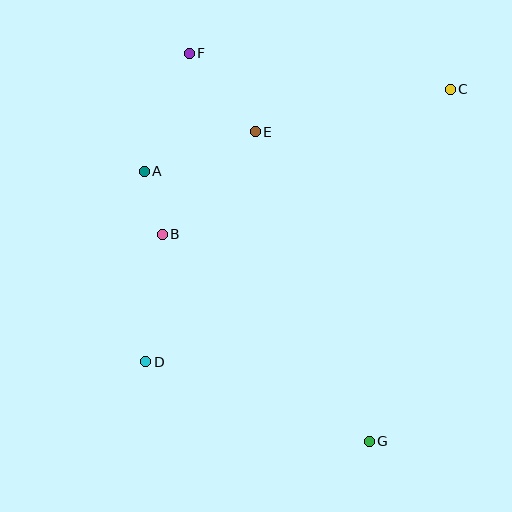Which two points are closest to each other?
Points A and B are closest to each other.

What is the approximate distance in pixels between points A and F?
The distance between A and F is approximately 126 pixels.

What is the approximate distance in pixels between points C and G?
The distance between C and G is approximately 361 pixels.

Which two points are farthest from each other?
Points F and G are farthest from each other.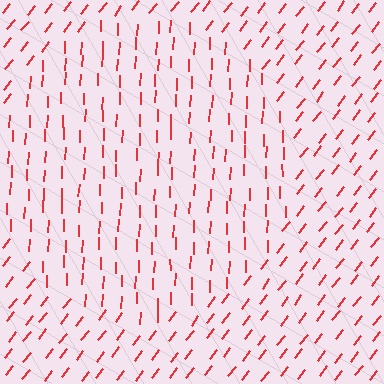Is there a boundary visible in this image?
Yes, there is a texture boundary formed by a change in line orientation.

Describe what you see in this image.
The image is filled with small red line segments. A circle region in the image has lines oriented differently from the surrounding lines, creating a visible texture boundary.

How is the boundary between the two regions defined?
The boundary is defined purely by a change in line orientation (approximately 35 degrees difference). All lines are the same color and thickness.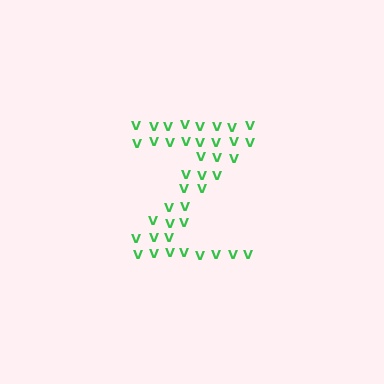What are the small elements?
The small elements are letter V's.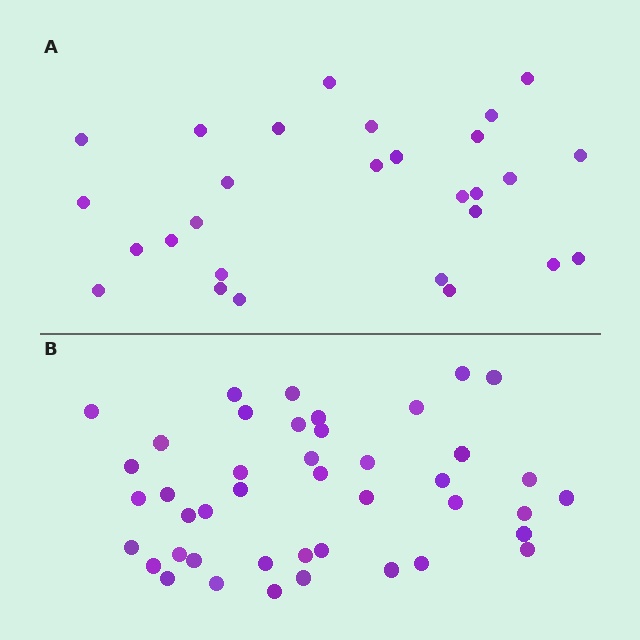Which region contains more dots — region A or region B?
Region B (the bottom region) has more dots.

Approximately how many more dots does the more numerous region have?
Region B has approximately 15 more dots than region A.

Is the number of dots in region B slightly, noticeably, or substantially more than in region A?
Region B has substantially more. The ratio is roughly 1.5 to 1.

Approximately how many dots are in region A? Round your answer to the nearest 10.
About 30 dots. (The exact count is 28, which rounds to 30.)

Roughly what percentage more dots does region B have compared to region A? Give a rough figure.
About 55% more.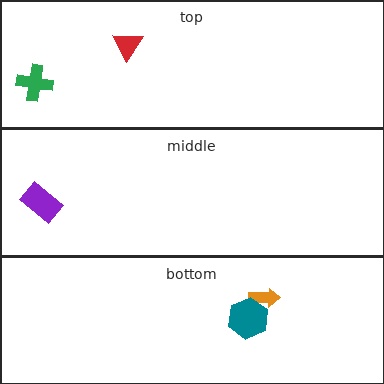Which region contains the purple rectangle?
The middle region.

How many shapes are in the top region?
2.